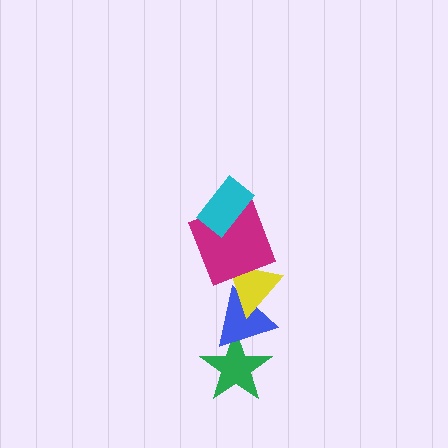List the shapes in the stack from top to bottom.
From top to bottom: the cyan rectangle, the magenta square, the yellow triangle, the blue triangle, the green star.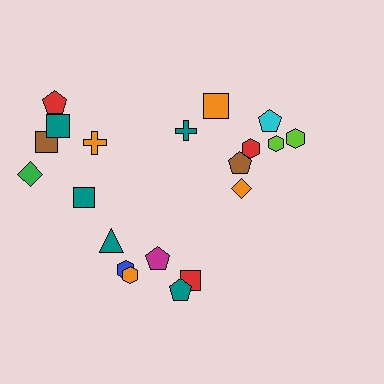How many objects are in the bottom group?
There are 6 objects.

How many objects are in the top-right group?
There are 8 objects.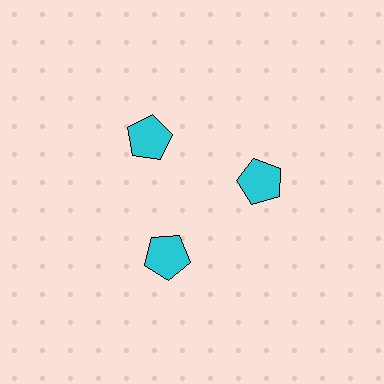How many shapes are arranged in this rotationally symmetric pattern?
There are 3 shapes, arranged in 3 groups of 1.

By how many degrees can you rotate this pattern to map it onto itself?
The pattern maps onto itself every 120 degrees of rotation.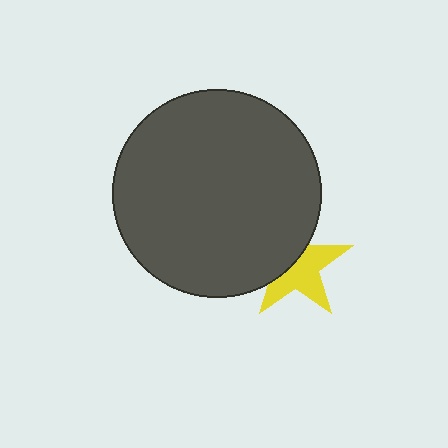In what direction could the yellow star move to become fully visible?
The yellow star could move toward the lower-right. That would shift it out from behind the dark gray circle entirely.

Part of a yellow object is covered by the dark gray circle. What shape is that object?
It is a star.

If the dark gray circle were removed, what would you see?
You would see the complete yellow star.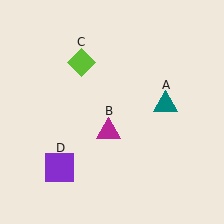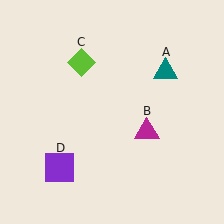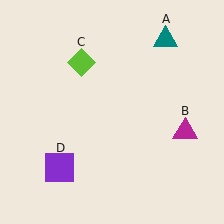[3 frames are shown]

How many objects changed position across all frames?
2 objects changed position: teal triangle (object A), magenta triangle (object B).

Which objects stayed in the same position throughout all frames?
Lime diamond (object C) and purple square (object D) remained stationary.